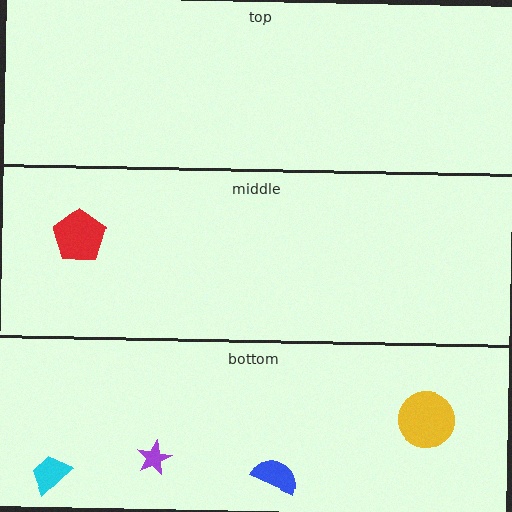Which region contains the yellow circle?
The bottom region.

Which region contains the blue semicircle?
The bottom region.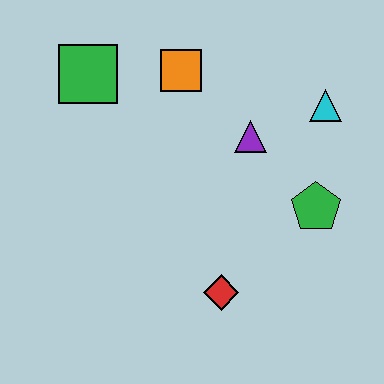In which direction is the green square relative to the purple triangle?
The green square is to the left of the purple triangle.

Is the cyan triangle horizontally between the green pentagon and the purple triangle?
No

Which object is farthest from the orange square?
The red diamond is farthest from the orange square.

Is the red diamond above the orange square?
No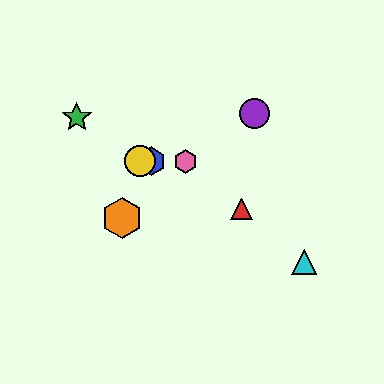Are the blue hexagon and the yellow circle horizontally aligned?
Yes, both are at y≈161.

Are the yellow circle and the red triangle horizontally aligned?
No, the yellow circle is at y≈161 and the red triangle is at y≈209.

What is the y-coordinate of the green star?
The green star is at y≈117.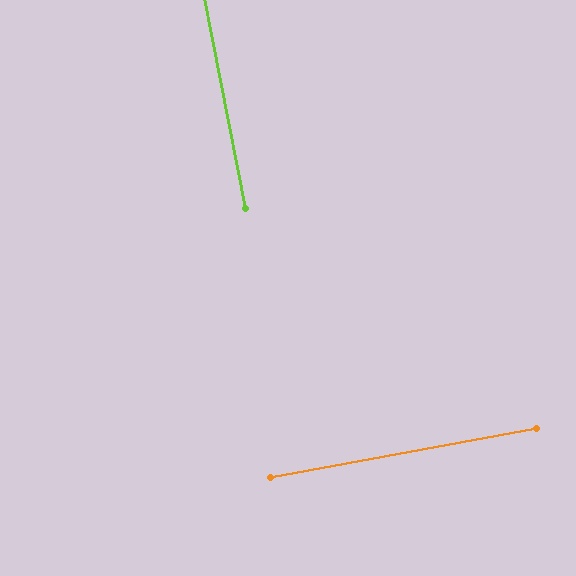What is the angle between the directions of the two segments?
Approximately 89 degrees.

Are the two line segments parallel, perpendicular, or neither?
Perpendicular — they meet at approximately 89°.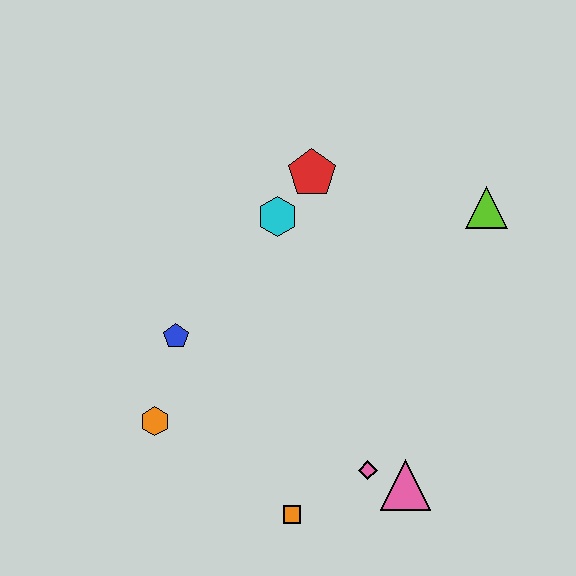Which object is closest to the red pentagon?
The cyan hexagon is closest to the red pentagon.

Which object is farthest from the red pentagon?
The orange square is farthest from the red pentagon.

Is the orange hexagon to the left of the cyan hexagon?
Yes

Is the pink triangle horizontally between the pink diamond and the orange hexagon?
No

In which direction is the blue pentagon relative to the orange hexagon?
The blue pentagon is above the orange hexagon.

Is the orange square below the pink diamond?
Yes